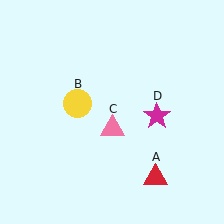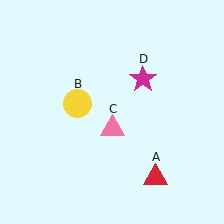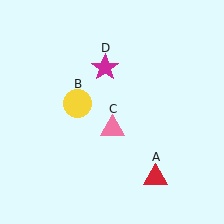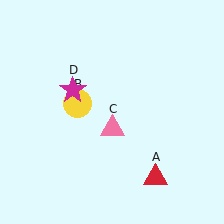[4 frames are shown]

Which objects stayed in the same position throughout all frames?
Red triangle (object A) and yellow circle (object B) and pink triangle (object C) remained stationary.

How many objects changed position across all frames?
1 object changed position: magenta star (object D).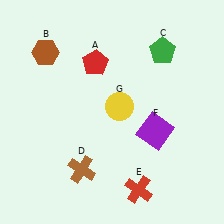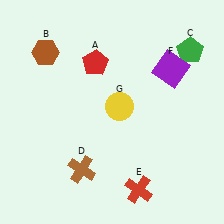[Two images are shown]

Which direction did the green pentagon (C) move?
The green pentagon (C) moved right.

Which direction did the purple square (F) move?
The purple square (F) moved up.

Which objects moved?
The objects that moved are: the green pentagon (C), the purple square (F).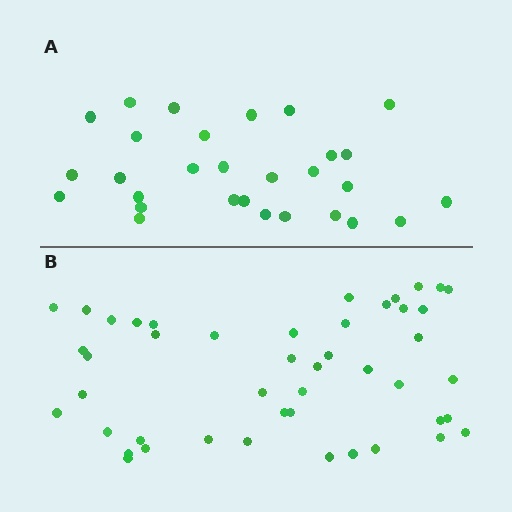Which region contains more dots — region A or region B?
Region B (the bottom region) has more dots.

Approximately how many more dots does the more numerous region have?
Region B has approximately 15 more dots than region A.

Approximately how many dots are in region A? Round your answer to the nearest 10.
About 30 dots. (The exact count is 29, which rounds to 30.)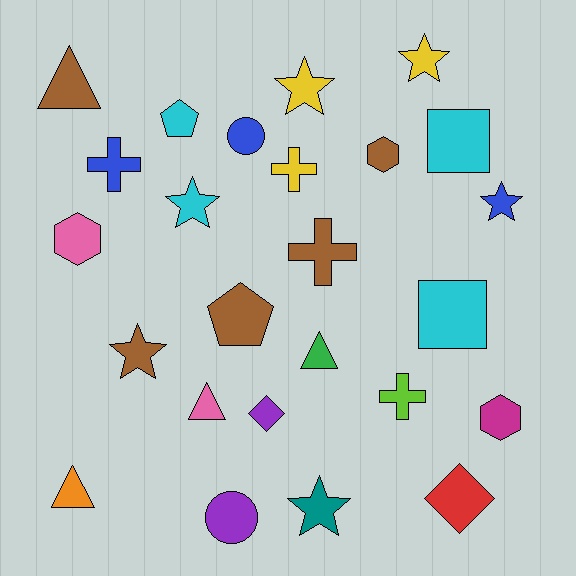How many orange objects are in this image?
There is 1 orange object.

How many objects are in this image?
There are 25 objects.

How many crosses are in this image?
There are 4 crosses.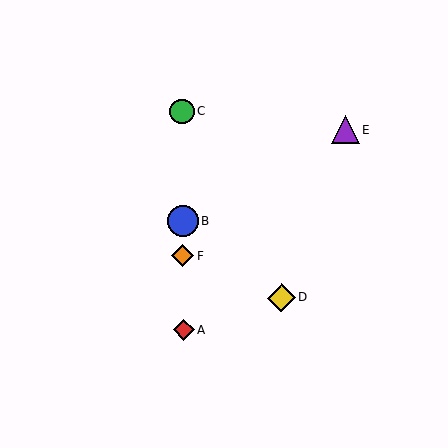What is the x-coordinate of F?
Object F is at x≈183.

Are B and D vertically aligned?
No, B is at x≈183 and D is at x≈281.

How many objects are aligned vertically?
4 objects (A, B, C, F) are aligned vertically.